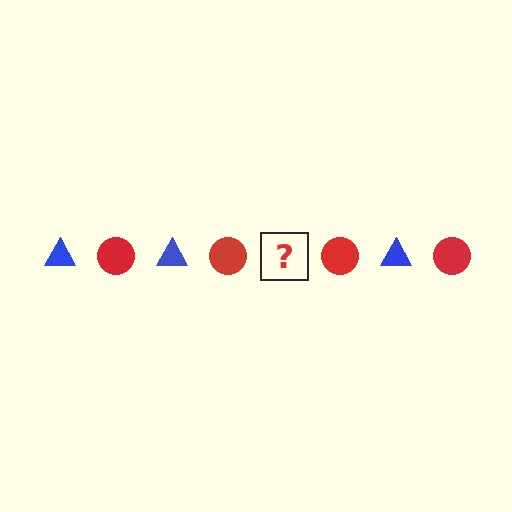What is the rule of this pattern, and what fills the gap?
The rule is that the pattern alternates between blue triangle and red circle. The gap should be filled with a blue triangle.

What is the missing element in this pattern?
The missing element is a blue triangle.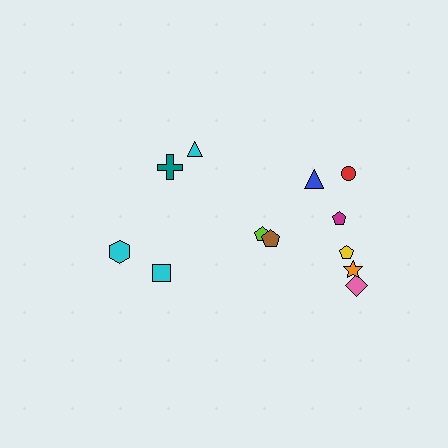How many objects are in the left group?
There are 4 objects.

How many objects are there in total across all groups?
There are 12 objects.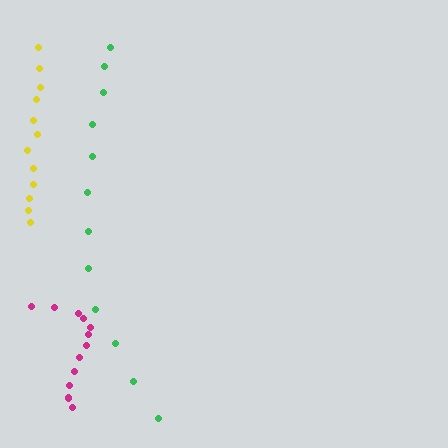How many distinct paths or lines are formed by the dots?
There are 3 distinct paths.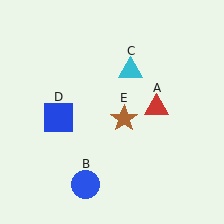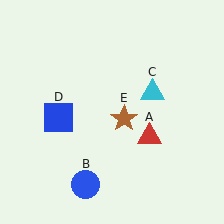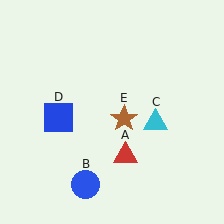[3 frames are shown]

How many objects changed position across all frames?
2 objects changed position: red triangle (object A), cyan triangle (object C).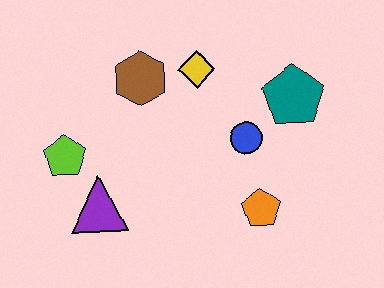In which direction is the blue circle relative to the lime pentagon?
The blue circle is to the right of the lime pentagon.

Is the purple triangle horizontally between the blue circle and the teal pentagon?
No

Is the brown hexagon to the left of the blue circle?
Yes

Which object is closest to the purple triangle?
The lime pentagon is closest to the purple triangle.